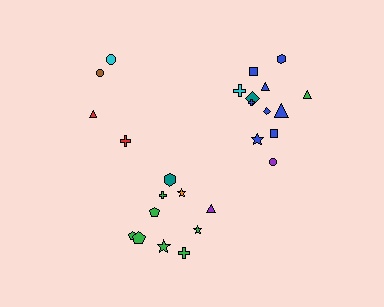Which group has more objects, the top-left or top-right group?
The top-right group.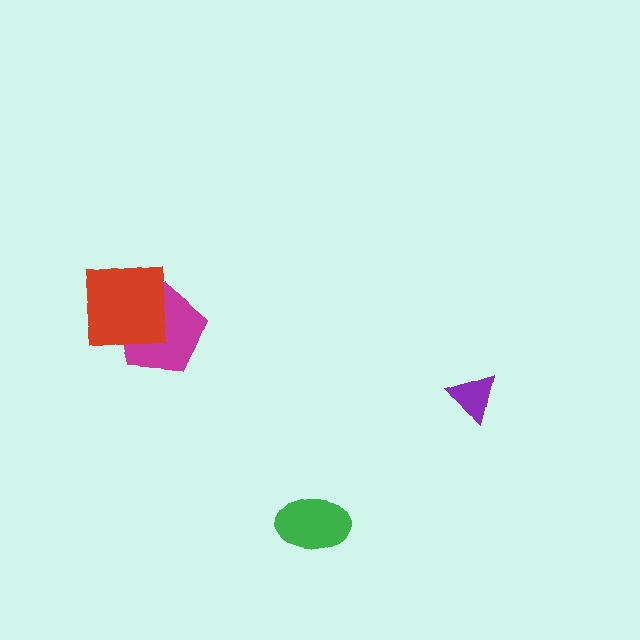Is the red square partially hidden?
No, no other shape covers it.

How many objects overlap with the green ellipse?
0 objects overlap with the green ellipse.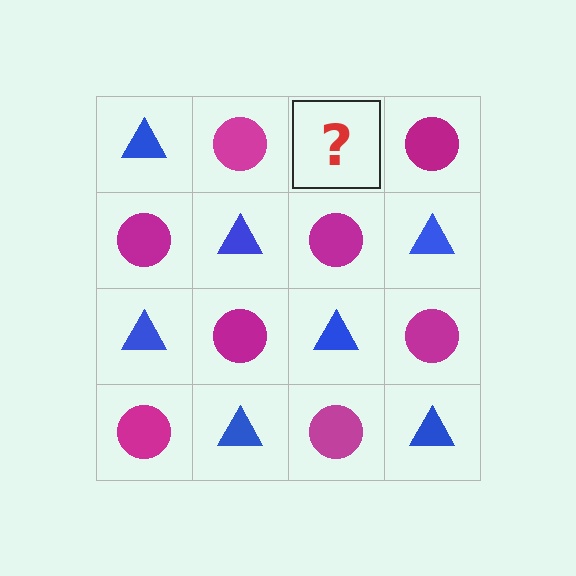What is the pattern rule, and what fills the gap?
The rule is that it alternates blue triangle and magenta circle in a checkerboard pattern. The gap should be filled with a blue triangle.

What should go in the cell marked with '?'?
The missing cell should contain a blue triangle.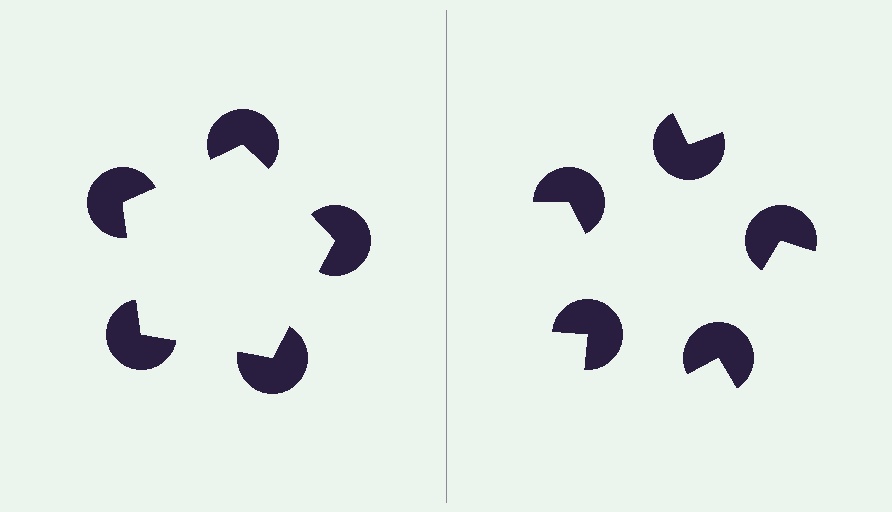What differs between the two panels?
The pac-man discs are positioned identically on both sides; only the wedge orientations differ. On the left they align to a pentagon; on the right they are misaligned.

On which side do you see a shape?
An illusory pentagon appears on the left side. On the right side the wedge cuts are rotated, so no coherent shape forms.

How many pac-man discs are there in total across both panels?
10 — 5 on each side.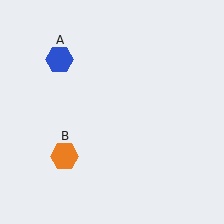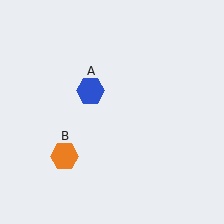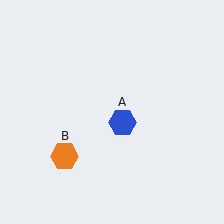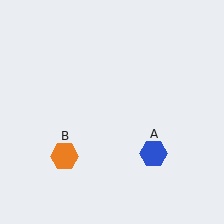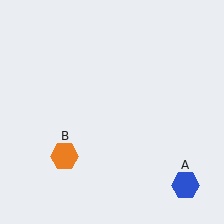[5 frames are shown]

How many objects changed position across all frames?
1 object changed position: blue hexagon (object A).